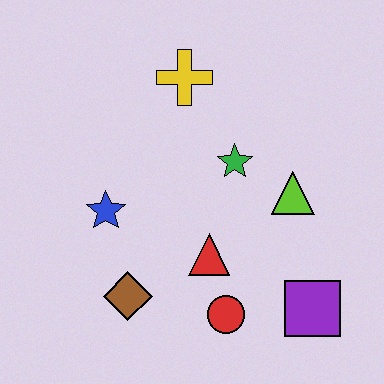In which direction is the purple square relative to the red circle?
The purple square is to the right of the red circle.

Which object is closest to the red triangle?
The red circle is closest to the red triangle.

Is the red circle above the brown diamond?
No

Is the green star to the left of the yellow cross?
No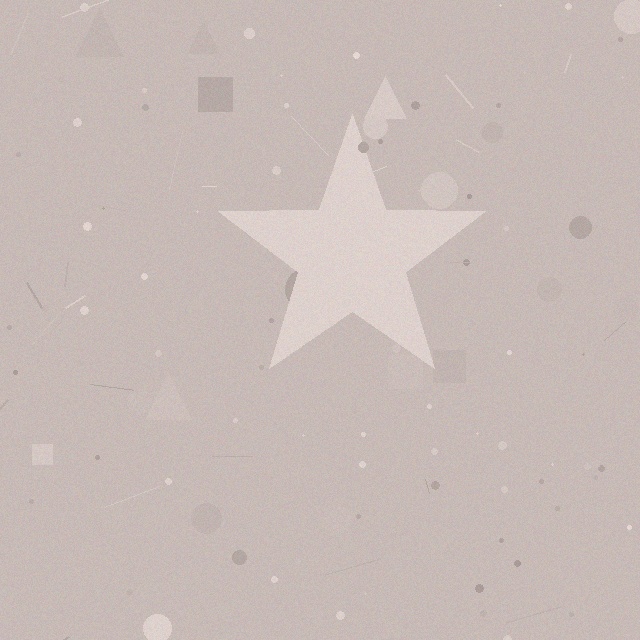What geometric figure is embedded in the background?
A star is embedded in the background.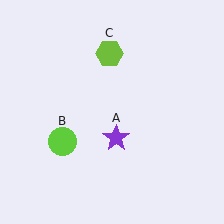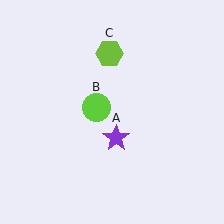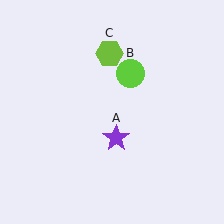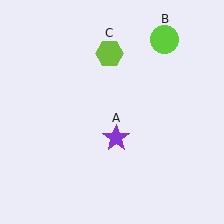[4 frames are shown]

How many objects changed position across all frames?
1 object changed position: lime circle (object B).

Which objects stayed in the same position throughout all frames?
Purple star (object A) and lime hexagon (object C) remained stationary.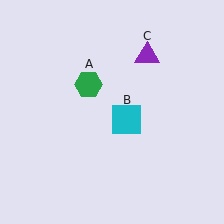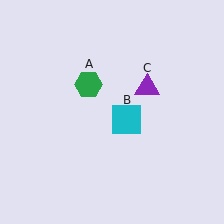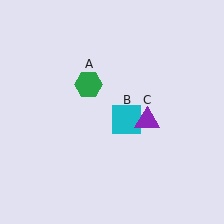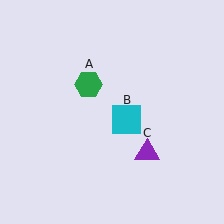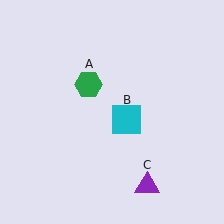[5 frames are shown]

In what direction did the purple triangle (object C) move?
The purple triangle (object C) moved down.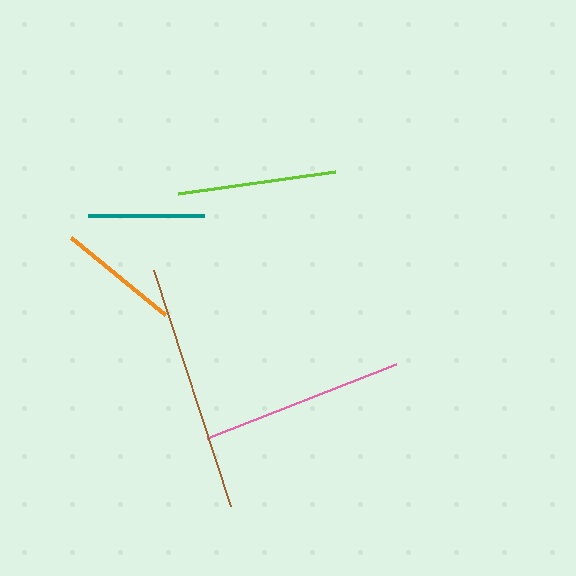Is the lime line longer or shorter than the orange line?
The lime line is longer than the orange line.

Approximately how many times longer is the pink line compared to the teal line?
The pink line is approximately 1.8 times the length of the teal line.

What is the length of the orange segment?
The orange segment is approximately 121 pixels long.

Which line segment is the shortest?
The teal line is the shortest at approximately 116 pixels.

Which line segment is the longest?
The brown line is the longest at approximately 248 pixels.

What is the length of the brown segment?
The brown segment is approximately 248 pixels long.